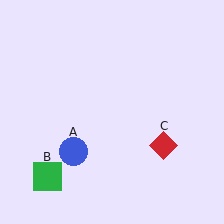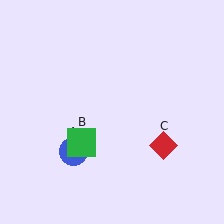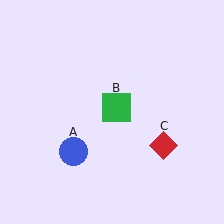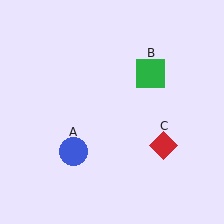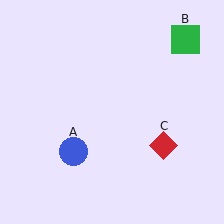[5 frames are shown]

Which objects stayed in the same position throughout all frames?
Blue circle (object A) and red diamond (object C) remained stationary.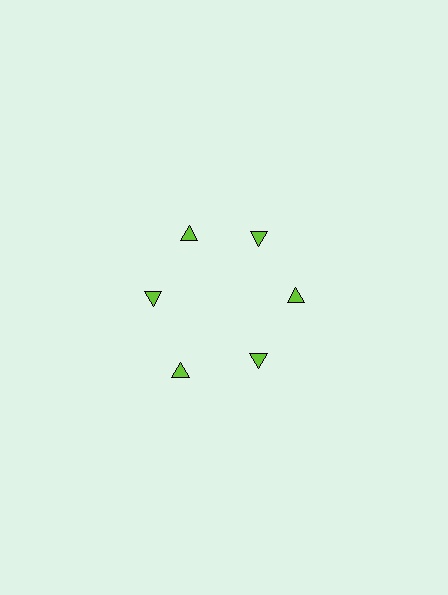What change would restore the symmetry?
The symmetry would be restored by moving it inward, back onto the ring so that all 6 triangles sit at equal angles and equal distance from the center.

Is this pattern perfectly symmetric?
No. The 6 lime triangles are arranged in a ring, but one element near the 7 o'clock position is pushed outward from the center, breaking the 6-fold rotational symmetry.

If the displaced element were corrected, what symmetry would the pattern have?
It would have 6-fold rotational symmetry — the pattern would map onto itself every 60 degrees.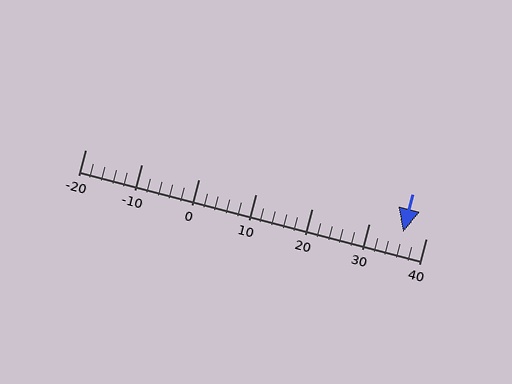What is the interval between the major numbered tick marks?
The major tick marks are spaced 10 units apart.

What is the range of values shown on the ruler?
The ruler shows values from -20 to 40.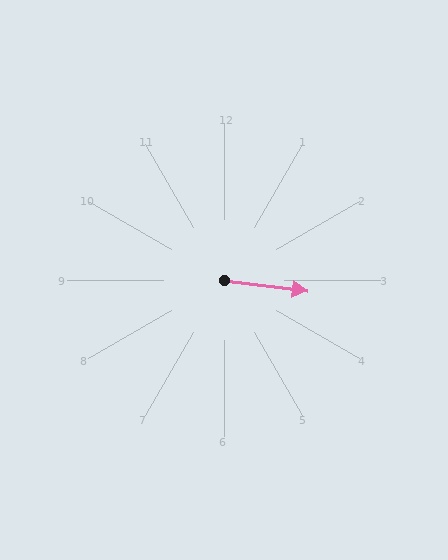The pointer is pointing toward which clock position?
Roughly 3 o'clock.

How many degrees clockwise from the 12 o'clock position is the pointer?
Approximately 97 degrees.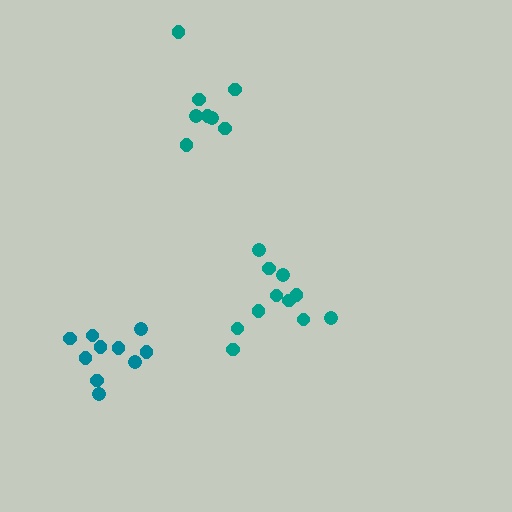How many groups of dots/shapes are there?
There are 3 groups.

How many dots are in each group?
Group 1: 8 dots, Group 2: 10 dots, Group 3: 11 dots (29 total).